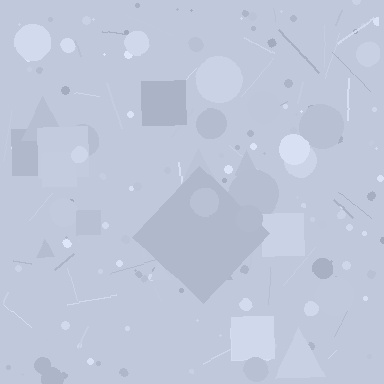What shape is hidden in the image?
A diamond is hidden in the image.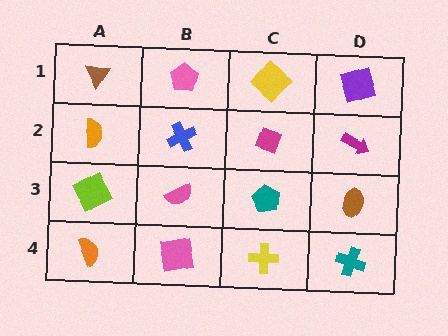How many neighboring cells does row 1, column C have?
3.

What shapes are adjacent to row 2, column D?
A purple square (row 1, column D), a brown ellipse (row 3, column D), a magenta diamond (row 2, column C).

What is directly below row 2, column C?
A teal pentagon.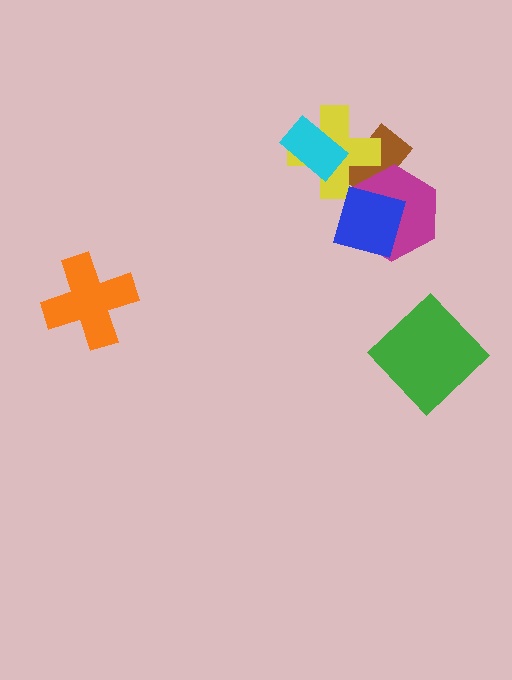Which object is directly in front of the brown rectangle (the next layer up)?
The magenta hexagon is directly in front of the brown rectangle.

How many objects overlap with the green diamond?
0 objects overlap with the green diamond.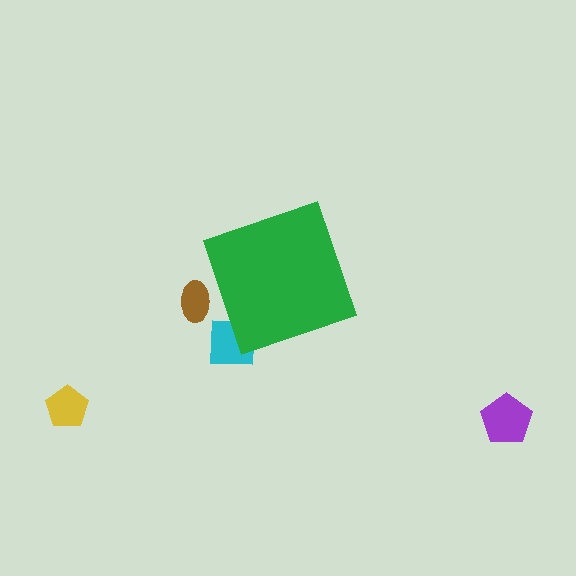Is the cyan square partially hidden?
Yes, the cyan square is partially hidden behind the green diamond.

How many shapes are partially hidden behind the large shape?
2 shapes are partially hidden.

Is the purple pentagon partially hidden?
No, the purple pentagon is fully visible.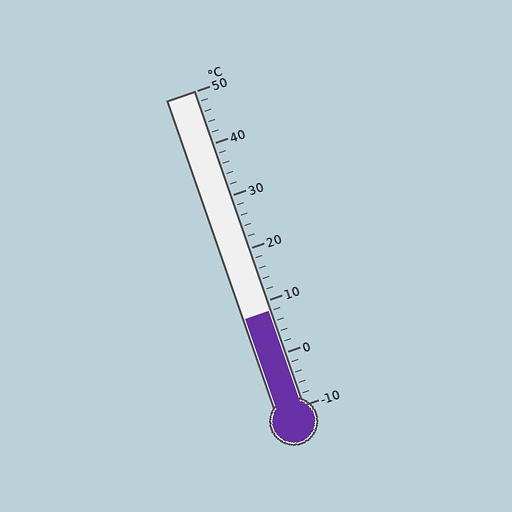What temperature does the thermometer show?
The thermometer shows approximately 8°C.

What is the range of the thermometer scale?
The thermometer scale ranges from -10°C to 50°C.